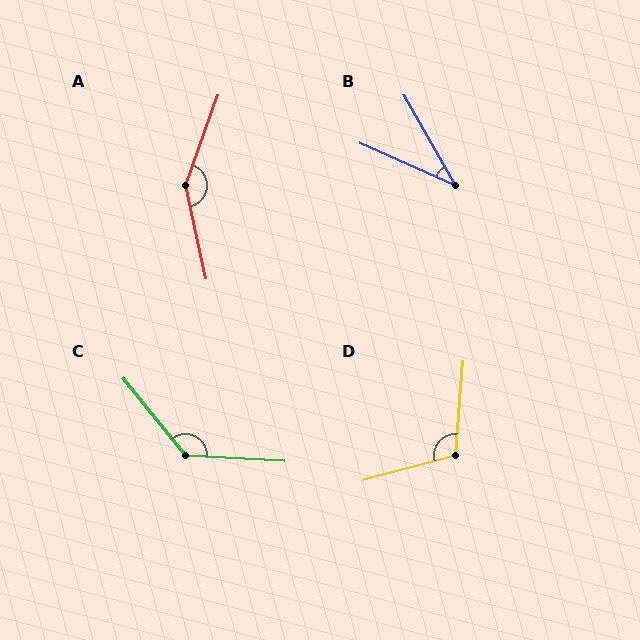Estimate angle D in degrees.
Approximately 110 degrees.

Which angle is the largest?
A, at approximately 148 degrees.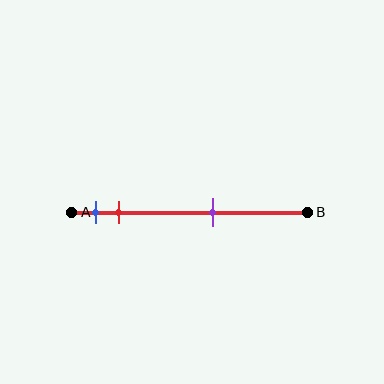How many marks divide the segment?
There are 3 marks dividing the segment.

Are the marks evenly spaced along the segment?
No, the marks are not evenly spaced.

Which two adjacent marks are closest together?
The blue and red marks are the closest adjacent pair.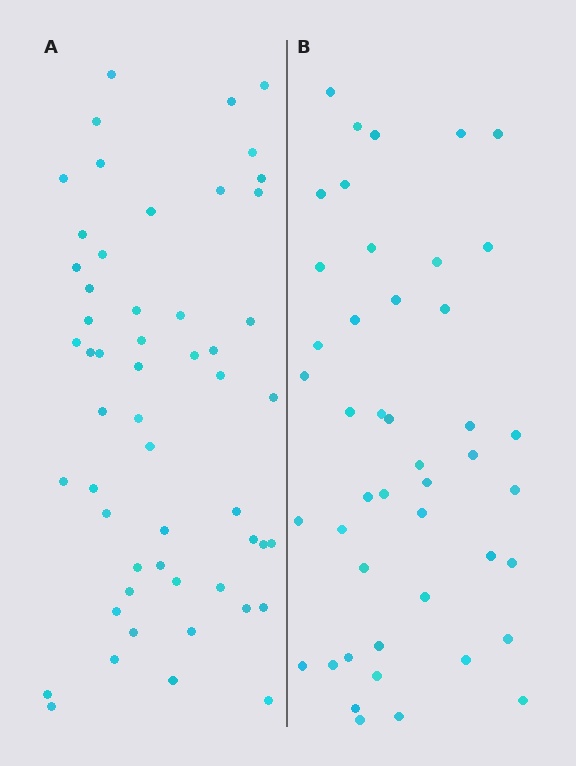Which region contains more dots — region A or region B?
Region A (the left region) has more dots.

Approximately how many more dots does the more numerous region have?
Region A has roughly 8 or so more dots than region B.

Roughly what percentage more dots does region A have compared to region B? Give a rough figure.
About 20% more.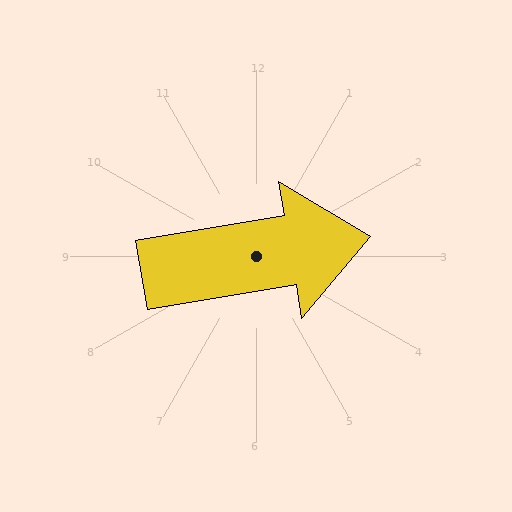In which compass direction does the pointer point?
East.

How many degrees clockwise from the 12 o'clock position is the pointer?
Approximately 80 degrees.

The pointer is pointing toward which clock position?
Roughly 3 o'clock.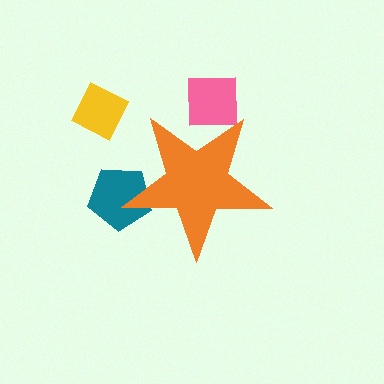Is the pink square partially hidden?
Yes, the pink square is partially hidden behind the orange star.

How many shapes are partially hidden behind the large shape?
2 shapes are partially hidden.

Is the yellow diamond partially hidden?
No, the yellow diamond is fully visible.